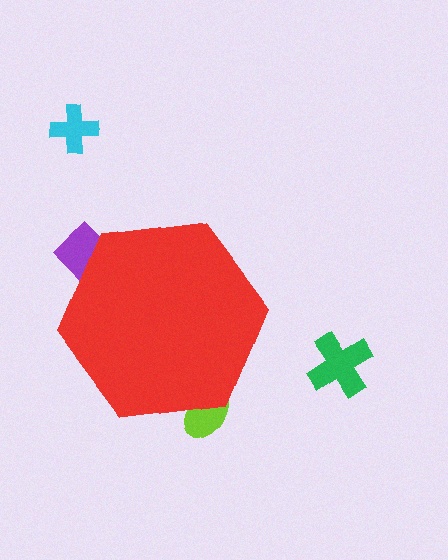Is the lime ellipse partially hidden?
Yes, the lime ellipse is partially hidden behind the red hexagon.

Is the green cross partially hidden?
No, the green cross is fully visible.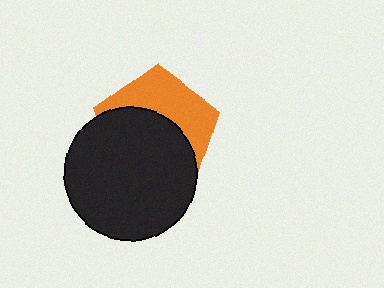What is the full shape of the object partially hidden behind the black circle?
The partially hidden object is an orange pentagon.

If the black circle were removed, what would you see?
You would see the complete orange pentagon.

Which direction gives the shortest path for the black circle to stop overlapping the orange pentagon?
Moving down gives the shortest separation.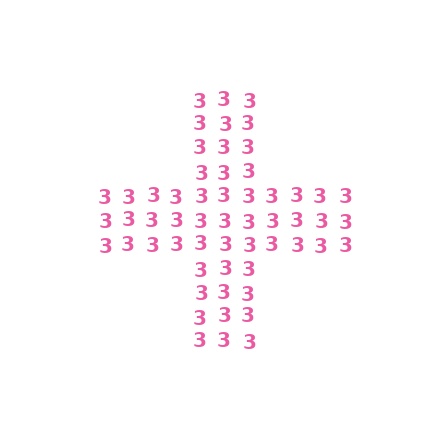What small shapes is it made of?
It is made of small digit 3's.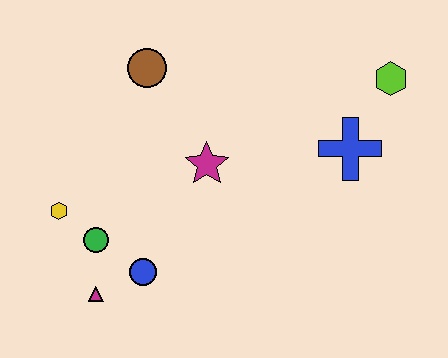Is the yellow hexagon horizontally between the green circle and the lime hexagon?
No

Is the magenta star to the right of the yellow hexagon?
Yes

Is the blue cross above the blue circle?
Yes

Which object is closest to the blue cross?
The lime hexagon is closest to the blue cross.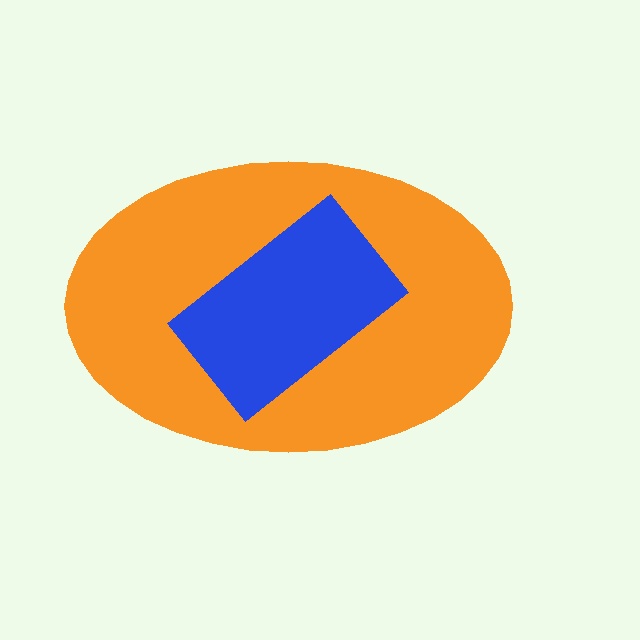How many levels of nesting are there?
2.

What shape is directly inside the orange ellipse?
The blue rectangle.